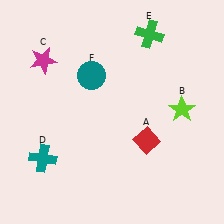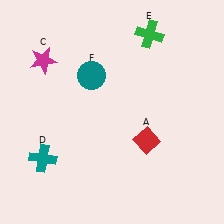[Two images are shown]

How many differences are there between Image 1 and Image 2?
There is 1 difference between the two images.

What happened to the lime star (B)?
The lime star (B) was removed in Image 2. It was in the top-right area of Image 1.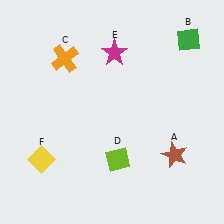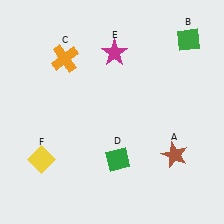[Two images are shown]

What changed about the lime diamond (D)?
In Image 1, D is lime. In Image 2, it changed to green.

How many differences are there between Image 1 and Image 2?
There is 1 difference between the two images.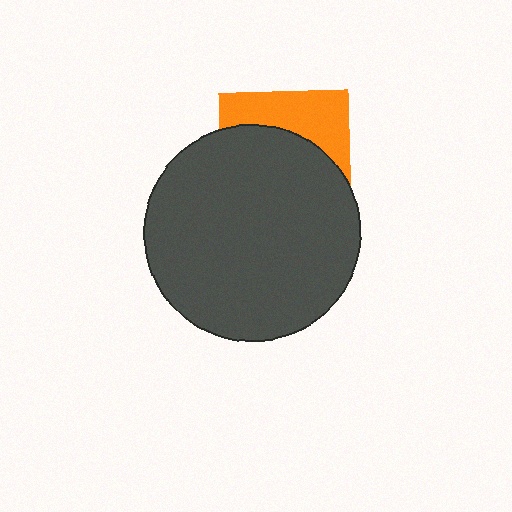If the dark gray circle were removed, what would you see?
You would see the complete orange square.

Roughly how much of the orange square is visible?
A small part of it is visible (roughly 36%).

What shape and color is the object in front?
The object in front is a dark gray circle.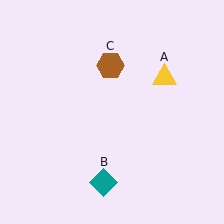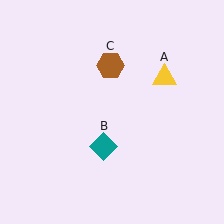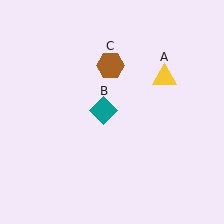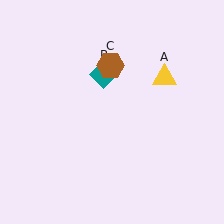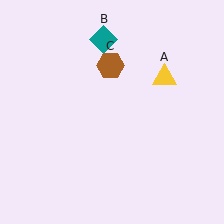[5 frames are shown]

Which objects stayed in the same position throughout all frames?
Yellow triangle (object A) and brown hexagon (object C) remained stationary.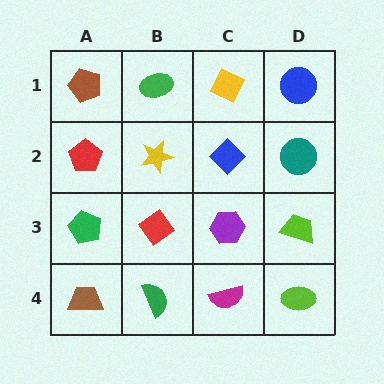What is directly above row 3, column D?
A teal circle.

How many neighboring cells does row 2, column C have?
4.